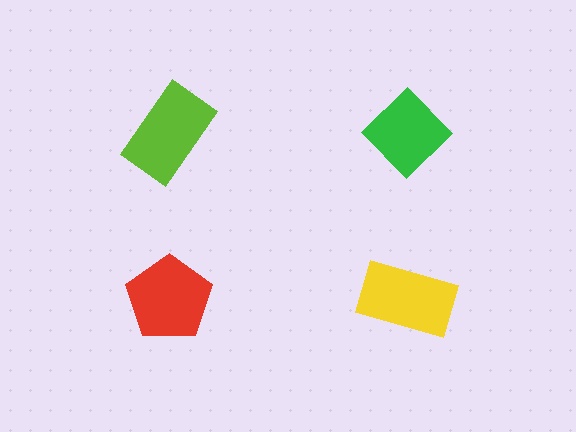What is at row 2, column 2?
A yellow rectangle.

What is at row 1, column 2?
A green diamond.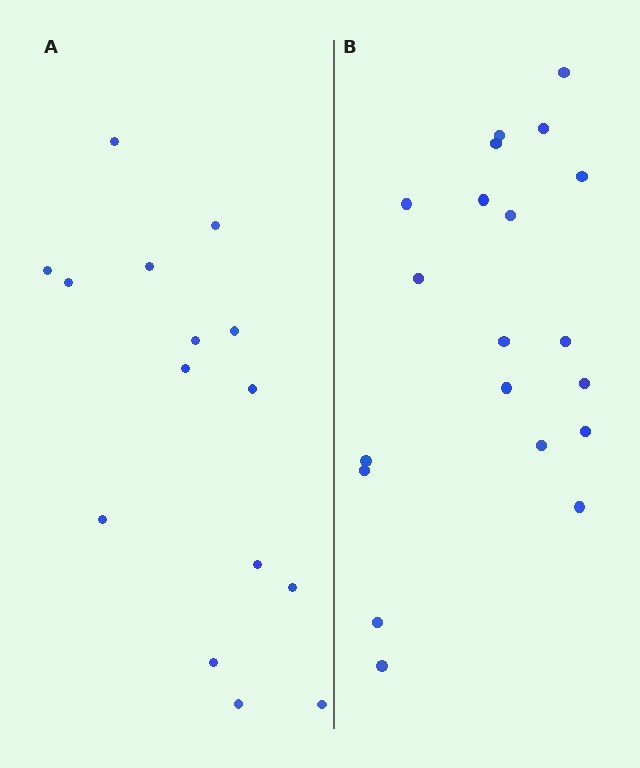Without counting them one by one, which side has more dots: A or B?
Region B (the right region) has more dots.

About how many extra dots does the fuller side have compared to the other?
Region B has about 5 more dots than region A.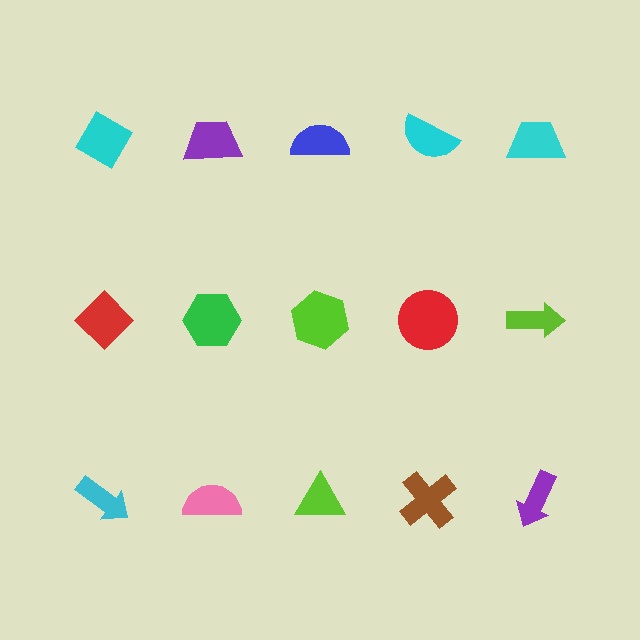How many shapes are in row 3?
5 shapes.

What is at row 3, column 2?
A pink semicircle.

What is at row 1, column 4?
A cyan semicircle.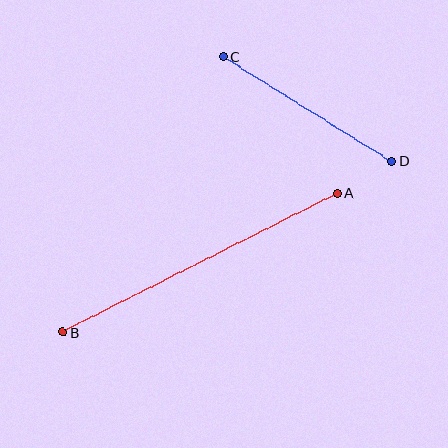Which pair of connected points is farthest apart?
Points A and B are farthest apart.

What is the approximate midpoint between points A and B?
The midpoint is at approximately (200, 263) pixels.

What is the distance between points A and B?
The distance is approximately 308 pixels.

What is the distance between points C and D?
The distance is approximately 199 pixels.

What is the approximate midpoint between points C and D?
The midpoint is at approximately (308, 109) pixels.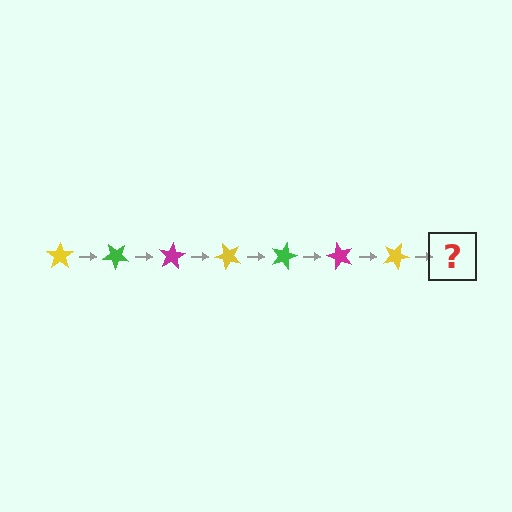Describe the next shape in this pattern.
It should be a green star, rotated 280 degrees from the start.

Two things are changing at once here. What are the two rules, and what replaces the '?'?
The two rules are that it rotates 40 degrees each step and the color cycles through yellow, green, and magenta. The '?' should be a green star, rotated 280 degrees from the start.